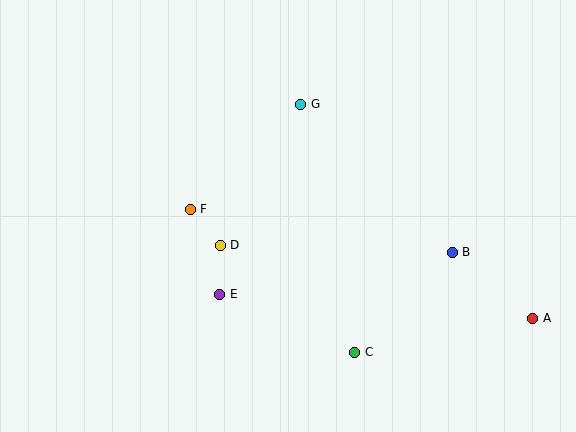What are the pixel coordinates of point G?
Point G is at (301, 104).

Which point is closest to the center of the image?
Point D at (220, 245) is closest to the center.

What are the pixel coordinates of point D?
Point D is at (220, 245).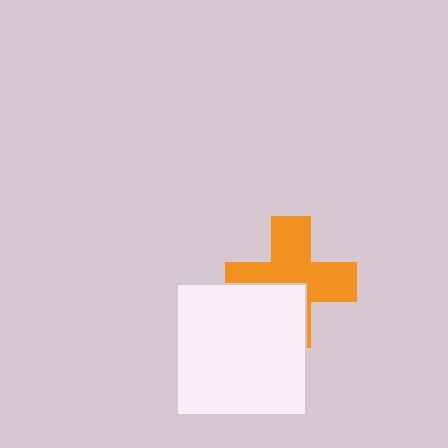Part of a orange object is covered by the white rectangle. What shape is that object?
It is a cross.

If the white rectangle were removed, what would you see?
You would see the complete orange cross.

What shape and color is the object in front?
The object in front is a white rectangle.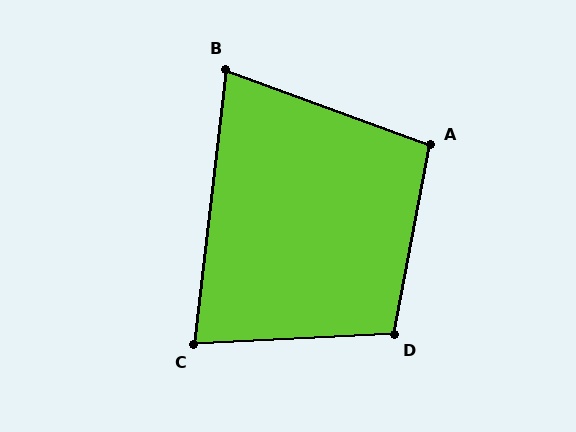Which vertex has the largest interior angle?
D, at approximately 104 degrees.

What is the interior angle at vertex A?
Approximately 99 degrees (obtuse).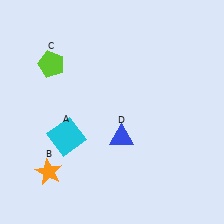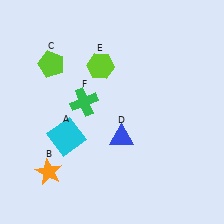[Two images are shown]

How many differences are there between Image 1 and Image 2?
There are 2 differences between the two images.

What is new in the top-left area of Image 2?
A green cross (F) was added in the top-left area of Image 2.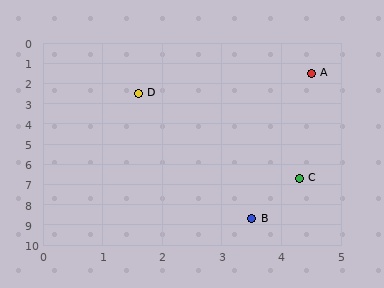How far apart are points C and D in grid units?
Points C and D are about 5.0 grid units apart.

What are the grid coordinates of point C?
Point C is at approximately (4.3, 6.7).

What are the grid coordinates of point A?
Point A is at approximately (4.5, 1.5).